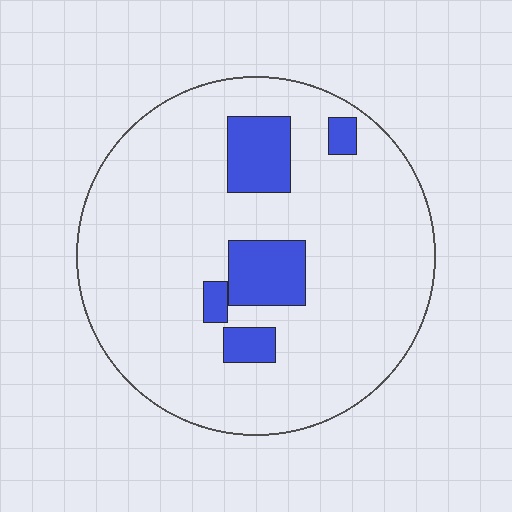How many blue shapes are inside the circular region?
5.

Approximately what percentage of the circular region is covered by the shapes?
Approximately 15%.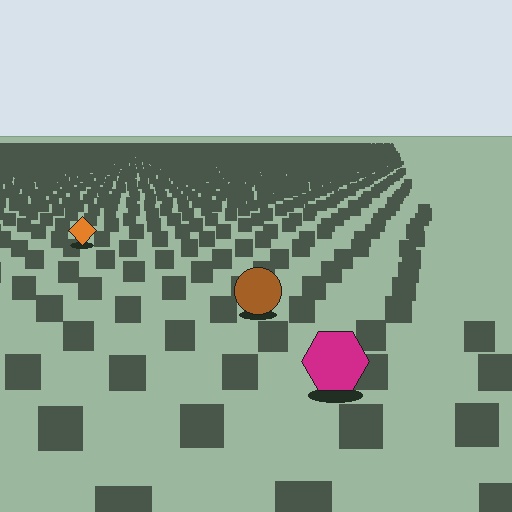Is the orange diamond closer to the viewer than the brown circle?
No. The brown circle is closer — you can tell from the texture gradient: the ground texture is coarser near it.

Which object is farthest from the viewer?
The orange diamond is farthest from the viewer. It appears smaller and the ground texture around it is denser.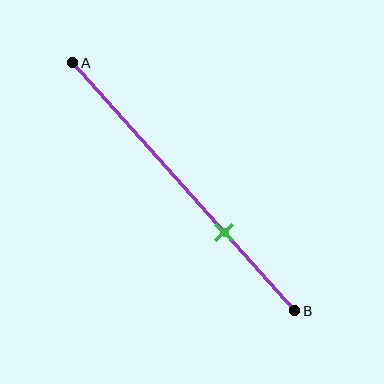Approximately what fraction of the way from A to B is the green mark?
The green mark is approximately 70% of the way from A to B.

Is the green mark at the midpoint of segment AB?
No, the mark is at about 70% from A, not at the 50% midpoint.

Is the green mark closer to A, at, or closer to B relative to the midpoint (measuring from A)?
The green mark is closer to point B than the midpoint of segment AB.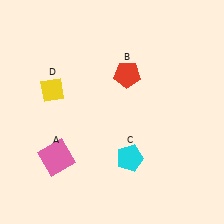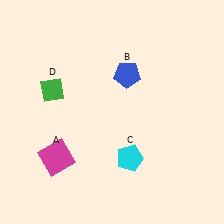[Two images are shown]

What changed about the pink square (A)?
In Image 1, A is pink. In Image 2, it changed to magenta.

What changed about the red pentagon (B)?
In Image 1, B is red. In Image 2, it changed to blue.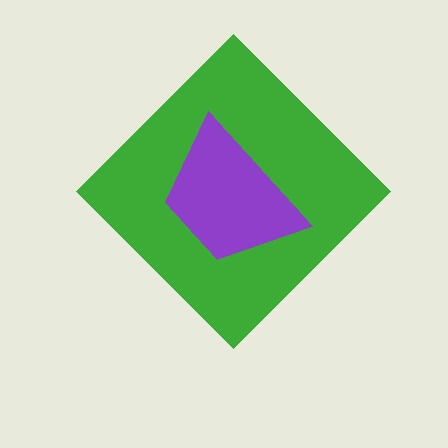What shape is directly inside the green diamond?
The purple trapezoid.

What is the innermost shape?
The purple trapezoid.